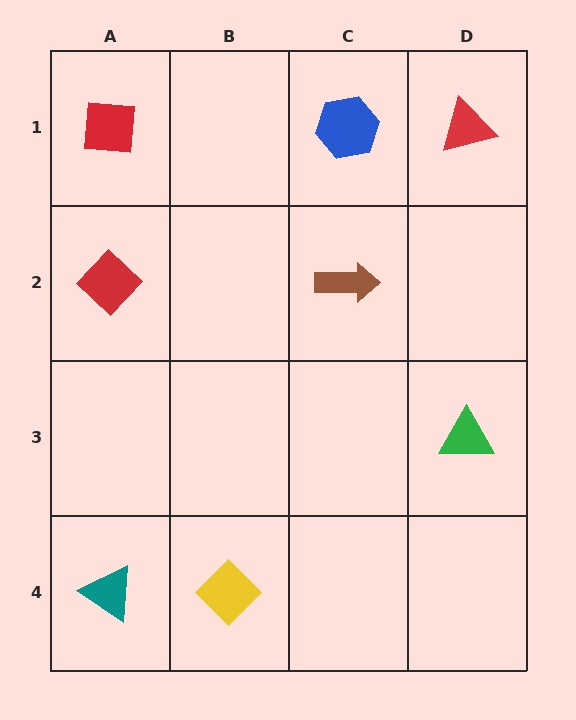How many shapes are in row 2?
2 shapes.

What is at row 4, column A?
A teal triangle.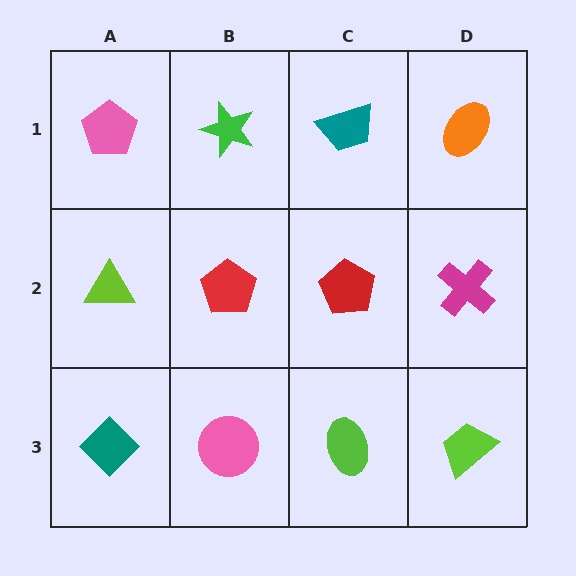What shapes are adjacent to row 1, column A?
A lime triangle (row 2, column A), a green star (row 1, column B).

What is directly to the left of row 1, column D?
A teal trapezoid.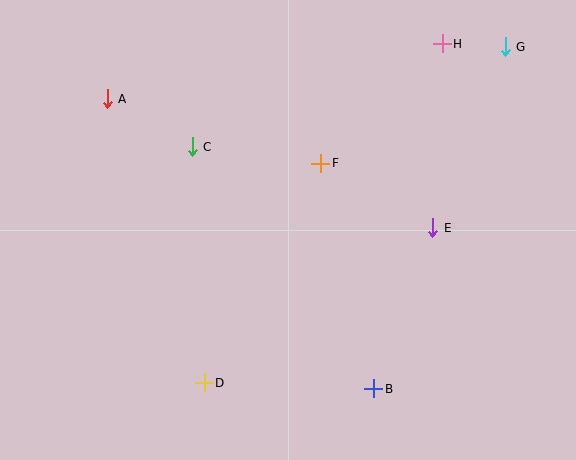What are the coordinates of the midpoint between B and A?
The midpoint between B and A is at (240, 244).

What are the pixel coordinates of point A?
Point A is at (107, 99).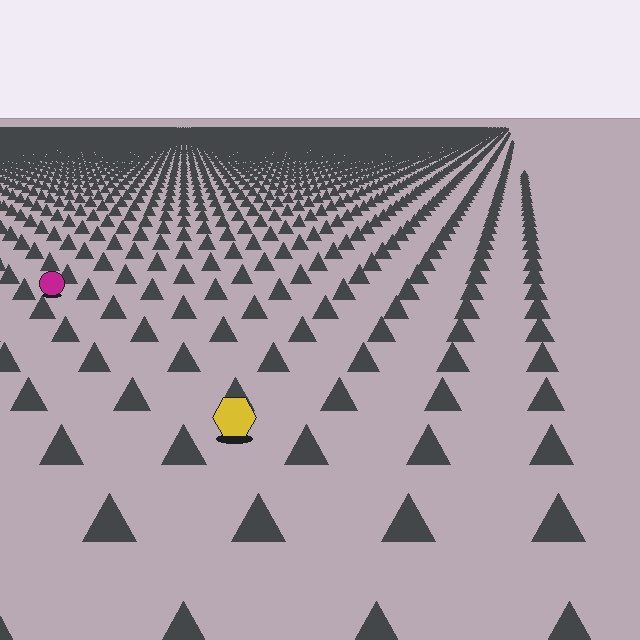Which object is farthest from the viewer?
The magenta circle is farthest from the viewer. It appears smaller and the ground texture around it is denser.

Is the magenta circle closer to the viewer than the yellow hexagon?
No. The yellow hexagon is closer — you can tell from the texture gradient: the ground texture is coarser near it.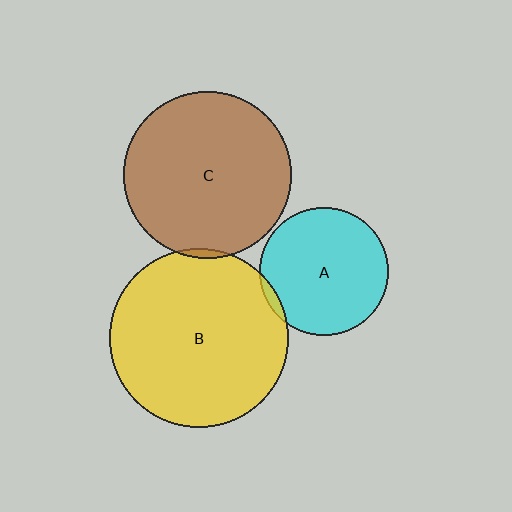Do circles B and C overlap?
Yes.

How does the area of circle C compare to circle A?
Approximately 1.7 times.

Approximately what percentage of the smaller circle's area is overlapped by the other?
Approximately 5%.